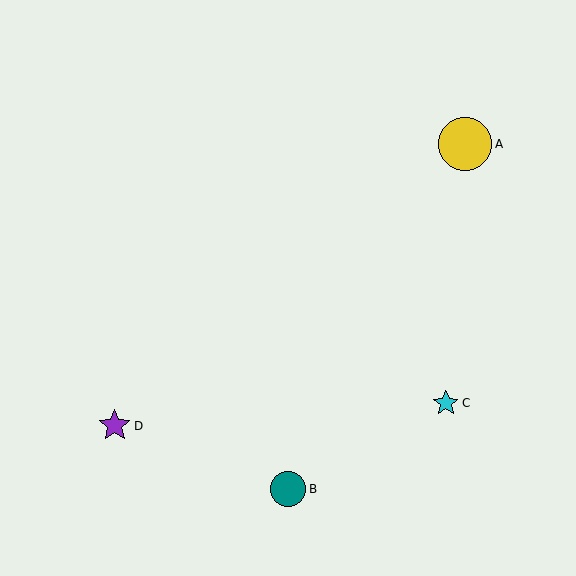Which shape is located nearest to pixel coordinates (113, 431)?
The purple star (labeled D) at (115, 426) is nearest to that location.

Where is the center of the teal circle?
The center of the teal circle is at (288, 489).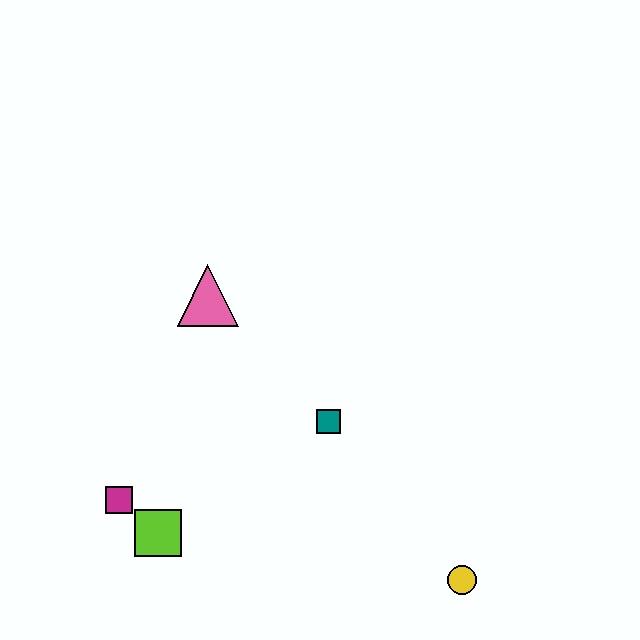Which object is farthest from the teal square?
The magenta square is farthest from the teal square.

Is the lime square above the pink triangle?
No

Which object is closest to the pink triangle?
The teal square is closest to the pink triangle.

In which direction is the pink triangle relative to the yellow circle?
The pink triangle is above the yellow circle.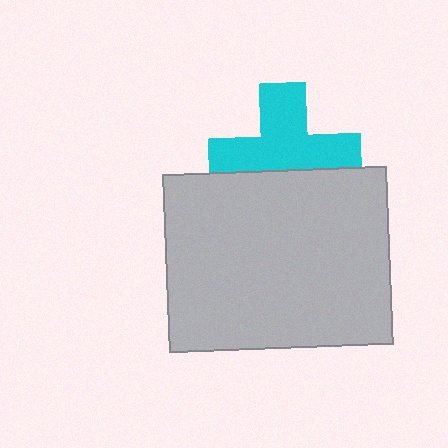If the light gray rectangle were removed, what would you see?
You would see the complete cyan cross.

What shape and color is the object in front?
The object in front is a light gray rectangle.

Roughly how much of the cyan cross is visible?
About half of it is visible (roughly 62%).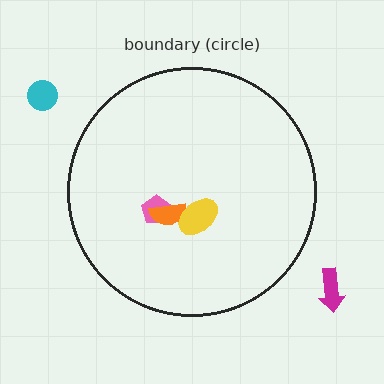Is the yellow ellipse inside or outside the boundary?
Inside.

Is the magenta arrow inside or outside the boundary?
Outside.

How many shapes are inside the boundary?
3 inside, 2 outside.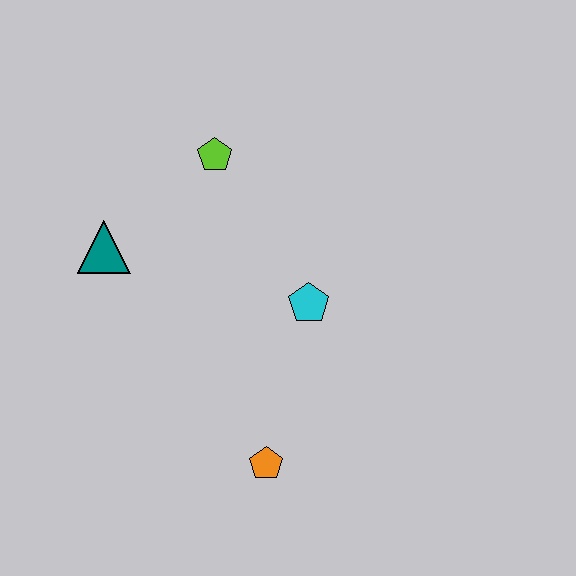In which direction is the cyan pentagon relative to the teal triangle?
The cyan pentagon is to the right of the teal triangle.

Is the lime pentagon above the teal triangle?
Yes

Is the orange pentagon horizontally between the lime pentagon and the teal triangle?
No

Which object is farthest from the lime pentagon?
The orange pentagon is farthest from the lime pentagon.